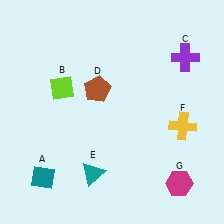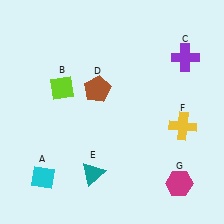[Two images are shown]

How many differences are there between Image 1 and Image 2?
There is 1 difference between the two images.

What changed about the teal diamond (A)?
In Image 1, A is teal. In Image 2, it changed to cyan.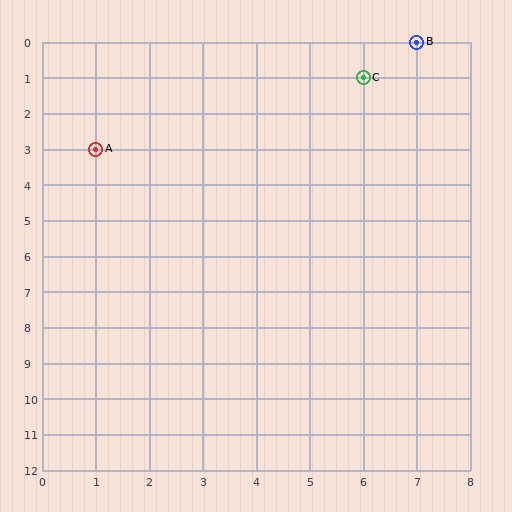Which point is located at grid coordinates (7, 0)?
Point B is at (7, 0).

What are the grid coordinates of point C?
Point C is at grid coordinates (6, 1).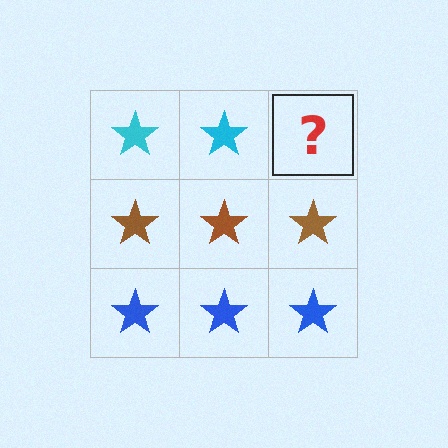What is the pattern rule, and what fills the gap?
The rule is that each row has a consistent color. The gap should be filled with a cyan star.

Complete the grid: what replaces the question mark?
The question mark should be replaced with a cyan star.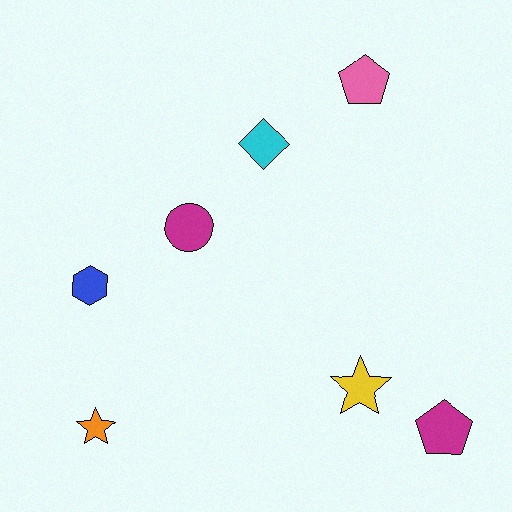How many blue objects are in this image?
There is 1 blue object.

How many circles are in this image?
There is 1 circle.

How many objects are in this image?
There are 7 objects.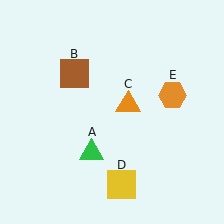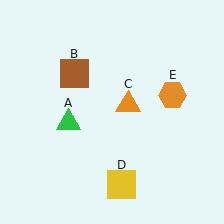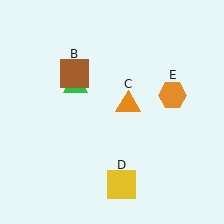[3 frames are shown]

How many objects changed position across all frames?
1 object changed position: green triangle (object A).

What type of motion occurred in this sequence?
The green triangle (object A) rotated clockwise around the center of the scene.